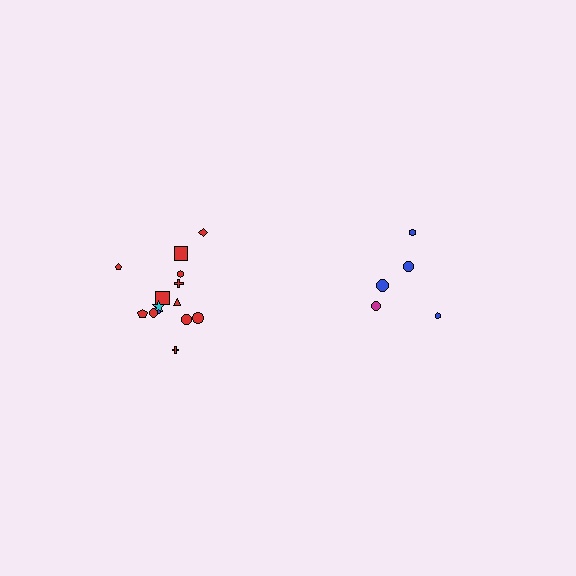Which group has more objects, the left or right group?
The left group.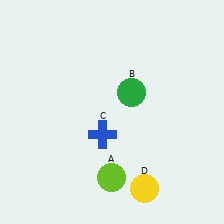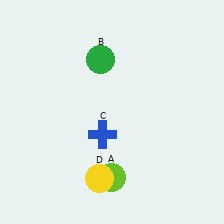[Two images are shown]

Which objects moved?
The objects that moved are: the green circle (B), the yellow circle (D).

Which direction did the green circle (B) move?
The green circle (B) moved up.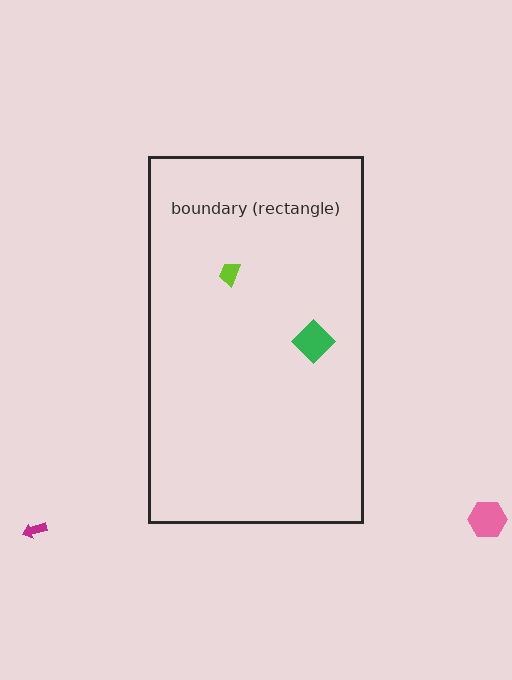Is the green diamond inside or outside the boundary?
Inside.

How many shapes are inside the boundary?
2 inside, 2 outside.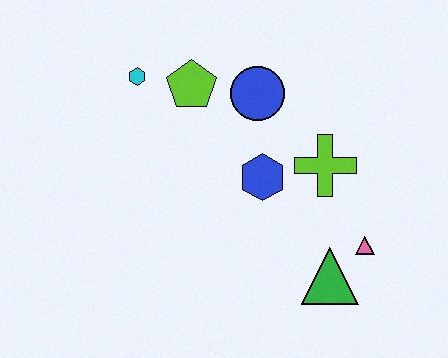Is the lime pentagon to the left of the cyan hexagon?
No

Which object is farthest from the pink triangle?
The cyan hexagon is farthest from the pink triangle.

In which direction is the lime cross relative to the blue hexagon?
The lime cross is to the right of the blue hexagon.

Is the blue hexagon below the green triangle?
No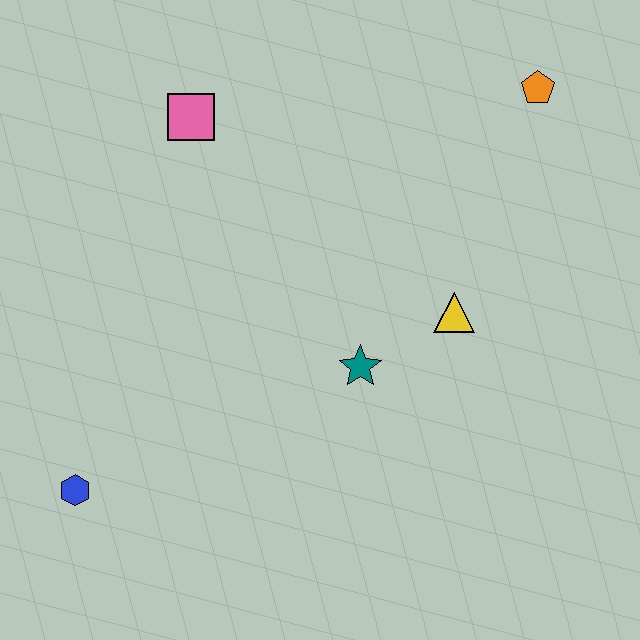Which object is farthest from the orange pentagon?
The blue hexagon is farthest from the orange pentagon.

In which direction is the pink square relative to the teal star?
The pink square is above the teal star.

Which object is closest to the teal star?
The yellow triangle is closest to the teal star.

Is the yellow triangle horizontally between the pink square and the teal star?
No